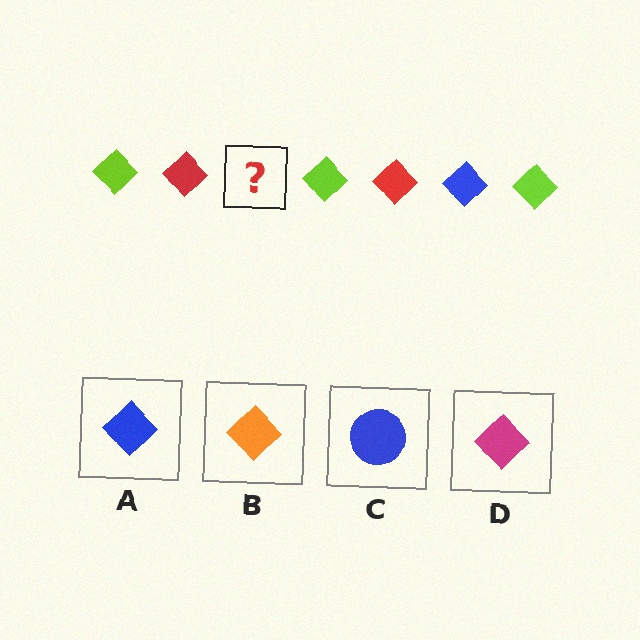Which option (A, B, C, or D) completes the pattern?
A.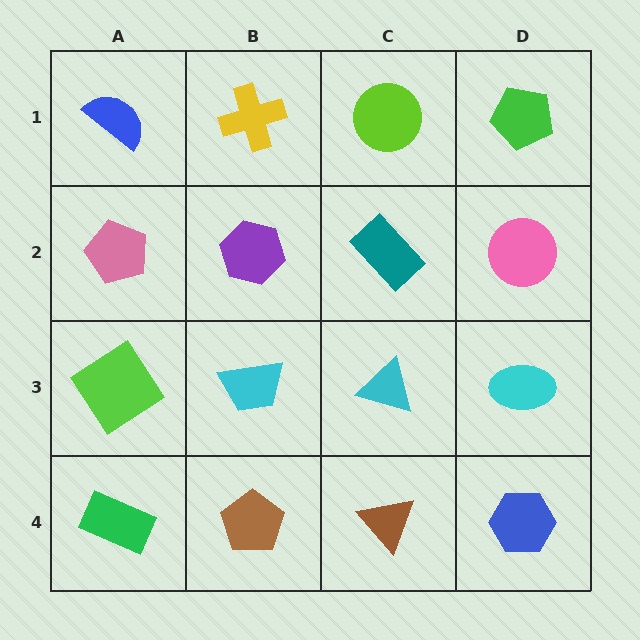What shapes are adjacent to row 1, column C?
A teal rectangle (row 2, column C), a yellow cross (row 1, column B), a green pentagon (row 1, column D).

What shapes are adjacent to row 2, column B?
A yellow cross (row 1, column B), a cyan trapezoid (row 3, column B), a pink pentagon (row 2, column A), a teal rectangle (row 2, column C).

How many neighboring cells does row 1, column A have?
2.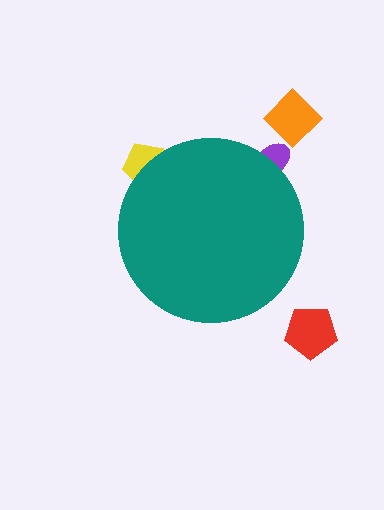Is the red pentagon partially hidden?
No, the red pentagon is fully visible.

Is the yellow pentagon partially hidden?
Yes, the yellow pentagon is partially hidden behind the teal circle.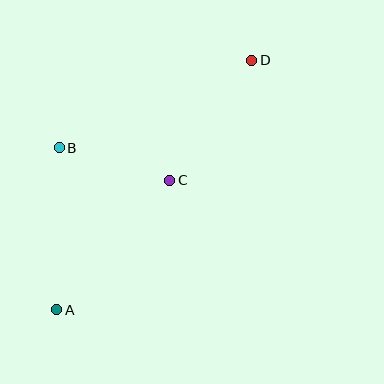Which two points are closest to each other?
Points B and C are closest to each other.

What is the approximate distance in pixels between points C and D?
The distance between C and D is approximately 145 pixels.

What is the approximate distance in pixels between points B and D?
The distance between B and D is approximately 211 pixels.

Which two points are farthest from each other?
Points A and D are farthest from each other.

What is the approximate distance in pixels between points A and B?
The distance between A and B is approximately 162 pixels.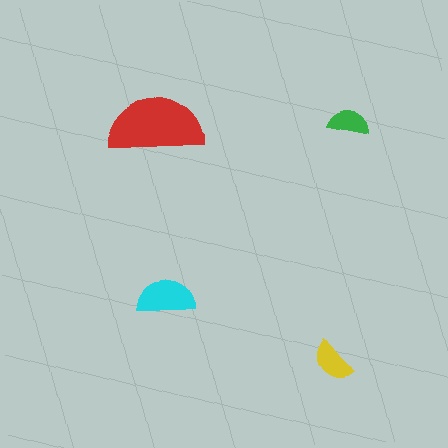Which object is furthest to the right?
The green semicircle is rightmost.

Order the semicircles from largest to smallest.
the red one, the cyan one, the yellow one, the green one.